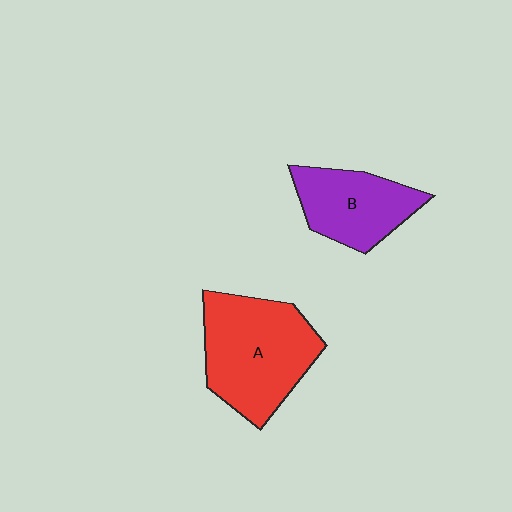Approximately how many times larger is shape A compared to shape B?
Approximately 1.5 times.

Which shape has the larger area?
Shape A (red).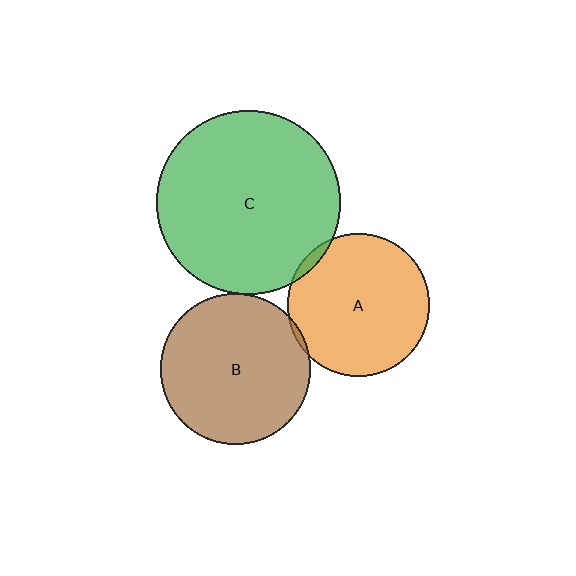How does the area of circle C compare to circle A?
Approximately 1.7 times.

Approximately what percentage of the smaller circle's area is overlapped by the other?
Approximately 5%.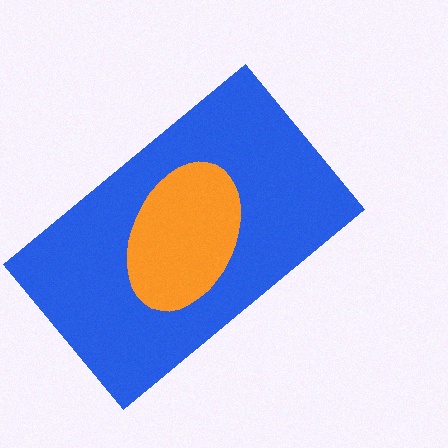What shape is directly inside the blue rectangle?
The orange ellipse.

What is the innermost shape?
The orange ellipse.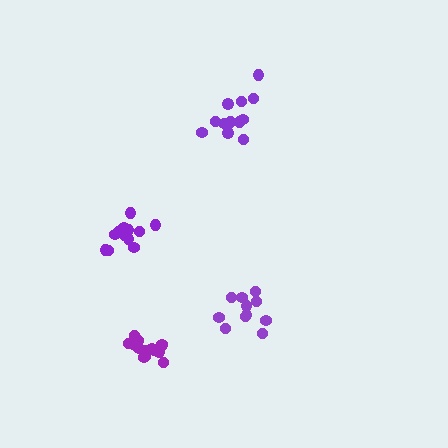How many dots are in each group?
Group 1: 16 dots, Group 2: 17 dots, Group 3: 11 dots, Group 4: 12 dots (56 total).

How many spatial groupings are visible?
There are 4 spatial groupings.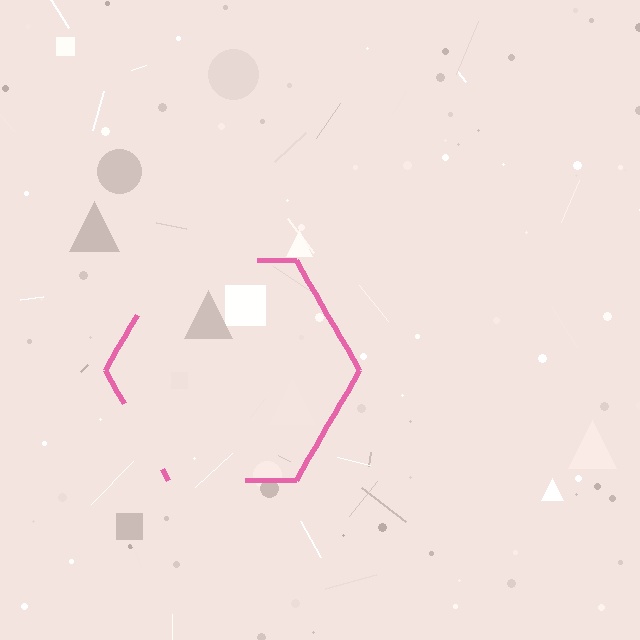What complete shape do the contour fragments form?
The contour fragments form a hexagon.